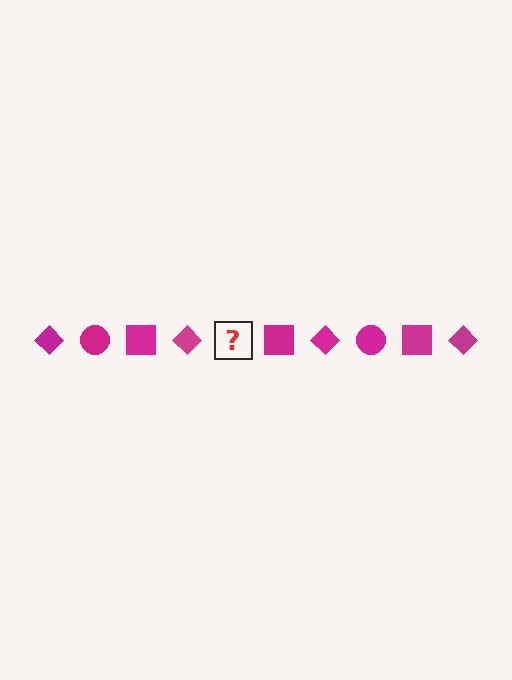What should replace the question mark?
The question mark should be replaced with a magenta circle.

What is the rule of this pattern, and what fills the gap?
The rule is that the pattern cycles through diamond, circle, square shapes in magenta. The gap should be filled with a magenta circle.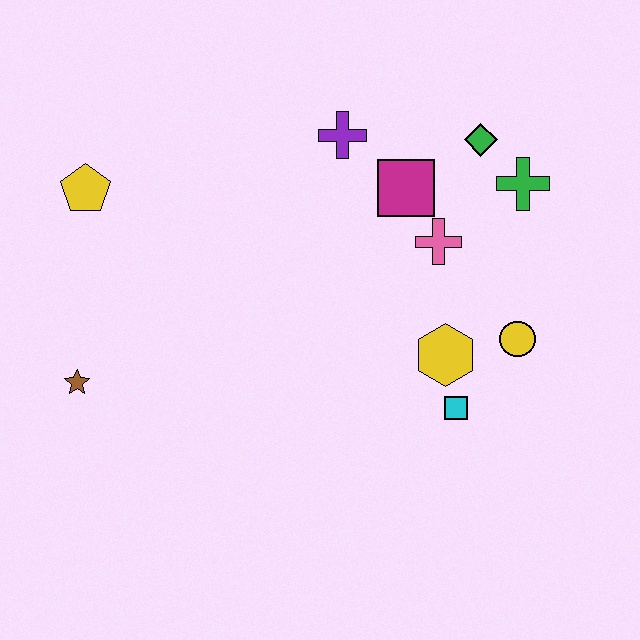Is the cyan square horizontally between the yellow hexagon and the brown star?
No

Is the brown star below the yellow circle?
Yes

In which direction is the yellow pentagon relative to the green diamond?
The yellow pentagon is to the left of the green diamond.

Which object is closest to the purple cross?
The magenta square is closest to the purple cross.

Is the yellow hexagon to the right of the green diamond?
No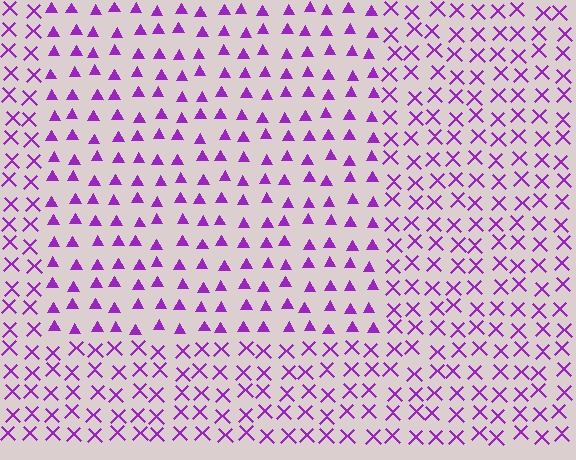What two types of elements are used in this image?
The image uses triangles inside the rectangle region and X marks outside it.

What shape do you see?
I see a rectangle.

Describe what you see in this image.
The image is filled with small purple elements arranged in a uniform grid. A rectangle-shaped region contains triangles, while the surrounding area contains X marks. The boundary is defined purely by the change in element shape.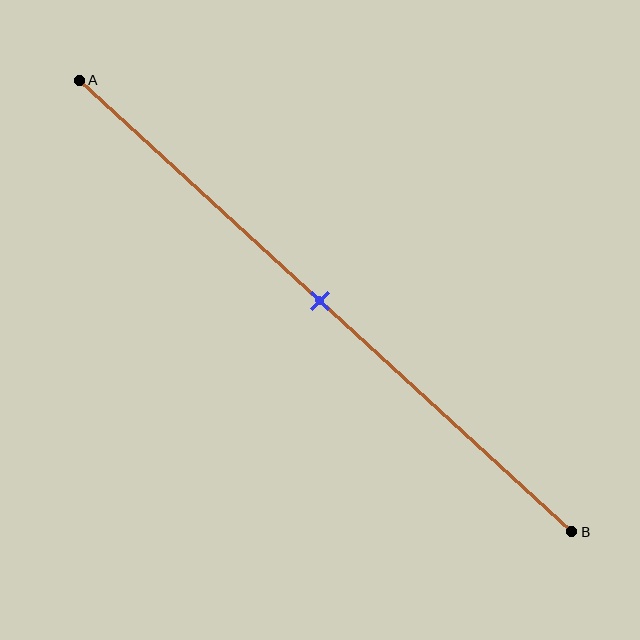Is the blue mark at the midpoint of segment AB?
Yes, the mark is approximately at the midpoint.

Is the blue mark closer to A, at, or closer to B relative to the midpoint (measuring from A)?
The blue mark is approximately at the midpoint of segment AB.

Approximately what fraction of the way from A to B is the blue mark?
The blue mark is approximately 50% of the way from A to B.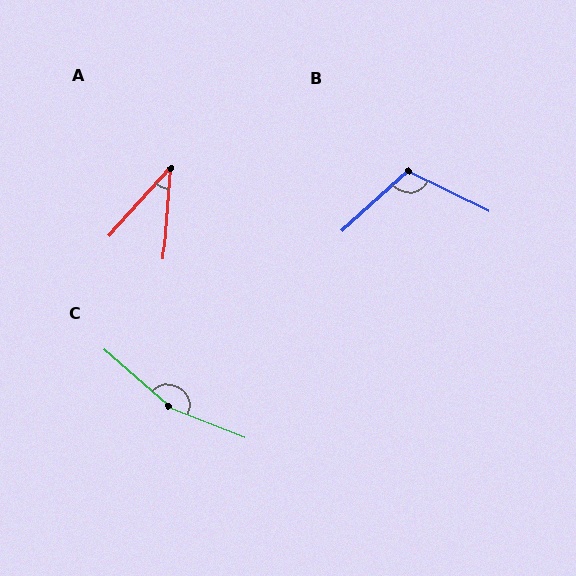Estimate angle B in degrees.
Approximately 111 degrees.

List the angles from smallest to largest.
A (38°), B (111°), C (160°).